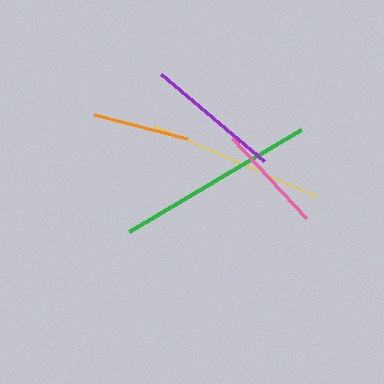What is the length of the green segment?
The green segment is approximately 201 pixels long.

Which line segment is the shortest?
The orange line is the shortest at approximately 96 pixels.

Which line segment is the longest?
The green line is the longest at approximately 201 pixels.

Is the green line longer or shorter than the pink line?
The green line is longer than the pink line.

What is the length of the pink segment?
The pink segment is approximately 109 pixels long.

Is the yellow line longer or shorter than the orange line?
The yellow line is longer than the orange line.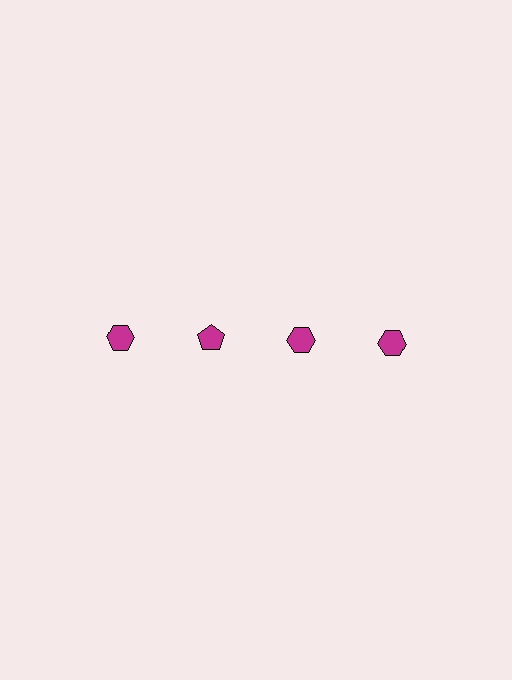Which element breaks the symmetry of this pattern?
The magenta pentagon in the top row, second from left column breaks the symmetry. All other shapes are magenta hexagons.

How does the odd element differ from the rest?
It has a different shape: pentagon instead of hexagon.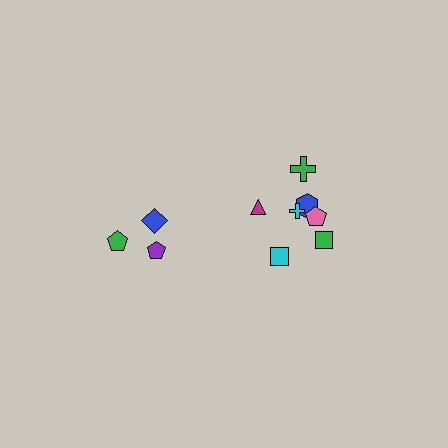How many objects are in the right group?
There are 7 objects.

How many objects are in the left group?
There are 3 objects.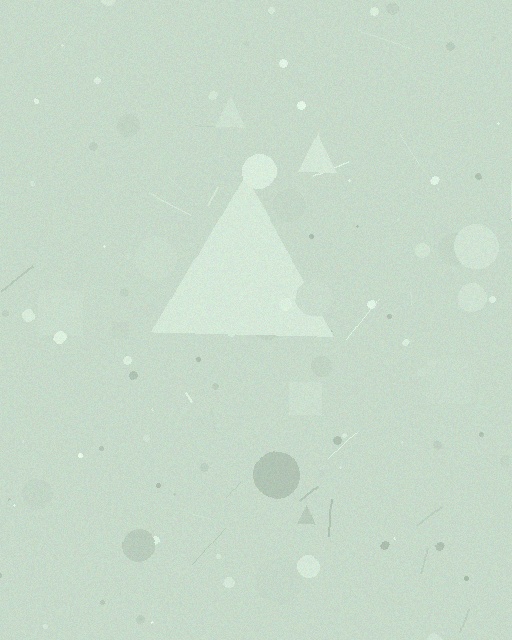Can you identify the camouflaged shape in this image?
The camouflaged shape is a triangle.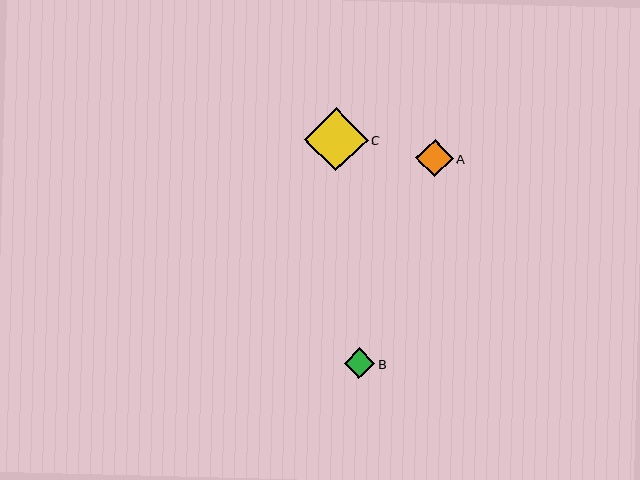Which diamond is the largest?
Diamond C is the largest with a size of approximately 63 pixels.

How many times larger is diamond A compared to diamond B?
Diamond A is approximately 1.2 times the size of diamond B.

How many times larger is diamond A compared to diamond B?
Diamond A is approximately 1.2 times the size of diamond B.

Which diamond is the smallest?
Diamond B is the smallest with a size of approximately 31 pixels.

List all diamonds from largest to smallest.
From largest to smallest: C, A, B.